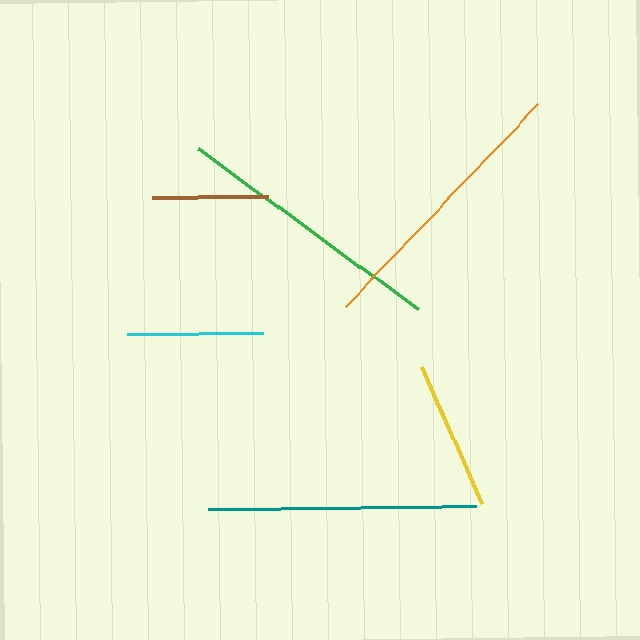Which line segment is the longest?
The orange line is the longest at approximately 279 pixels.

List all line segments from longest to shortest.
From longest to shortest: orange, green, teal, yellow, cyan, brown.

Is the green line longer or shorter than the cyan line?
The green line is longer than the cyan line.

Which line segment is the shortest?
The brown line is the shortest at approximately 116 pixels.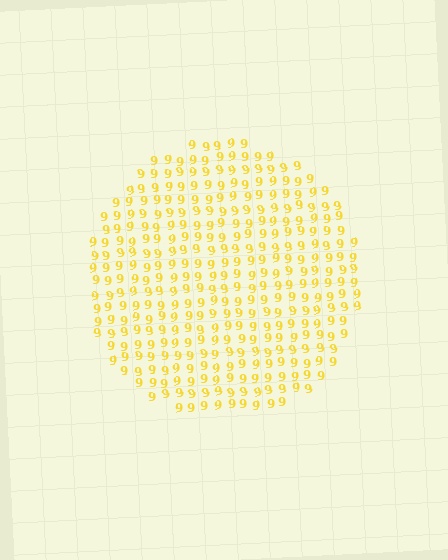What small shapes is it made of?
It is made of small digit 9's.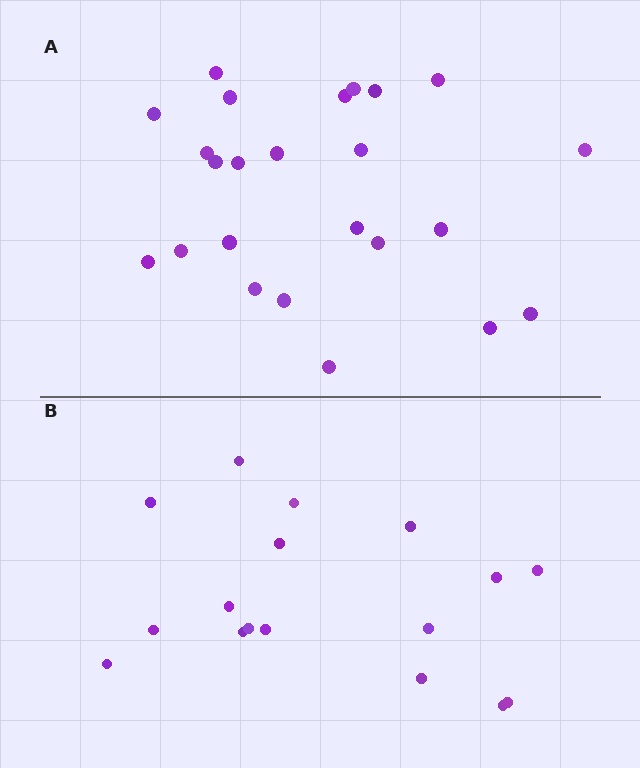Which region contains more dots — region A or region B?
Region A (the top region) has more dots.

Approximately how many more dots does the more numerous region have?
Region A has roughly 8 or so more dots than region B.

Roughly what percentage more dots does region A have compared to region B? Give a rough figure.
About 40% more.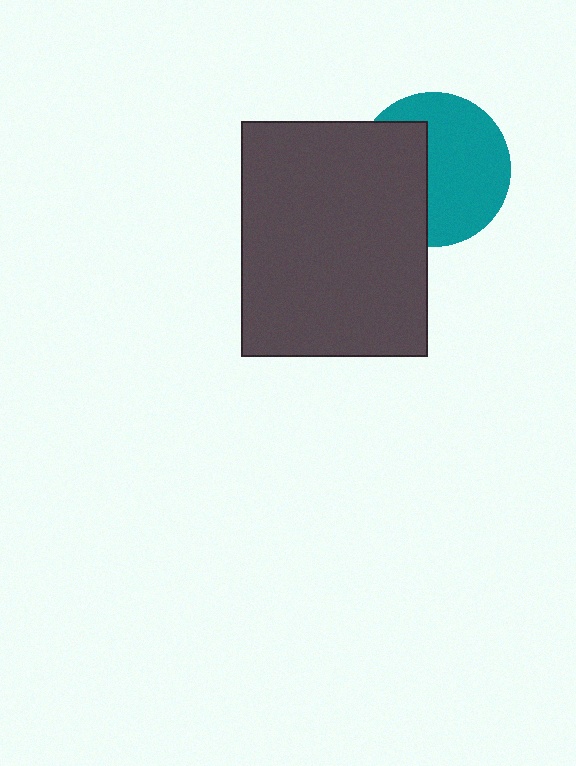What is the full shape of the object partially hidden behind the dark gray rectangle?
The partially hidden object is a teal circle.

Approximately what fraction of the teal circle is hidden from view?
Roughly 39% of the teal circle is hidden behind the dark gray rectangle.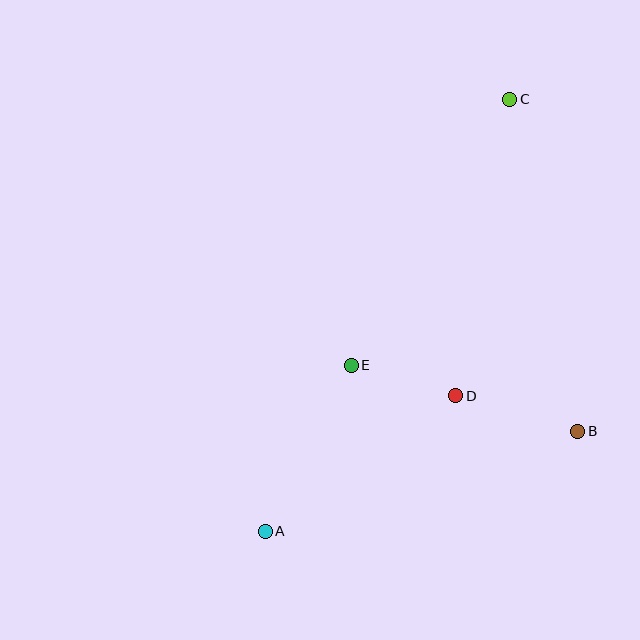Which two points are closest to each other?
Points D and E are closest to each other.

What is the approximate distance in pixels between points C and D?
The distance between C and D is approximately 302 pixels.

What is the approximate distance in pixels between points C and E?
The distance between C and E is approximately 310 pixels.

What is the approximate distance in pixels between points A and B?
The distance between A and B is approximately 328 pixels.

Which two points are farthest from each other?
Points A and C are farthest from each other.